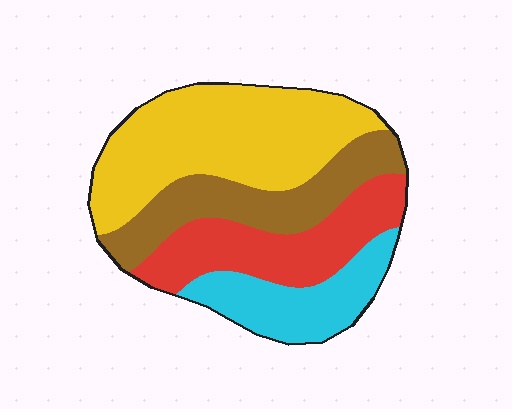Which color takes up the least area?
Cyan, at roughly 15%.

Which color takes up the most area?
Yellow, at roughly 40%.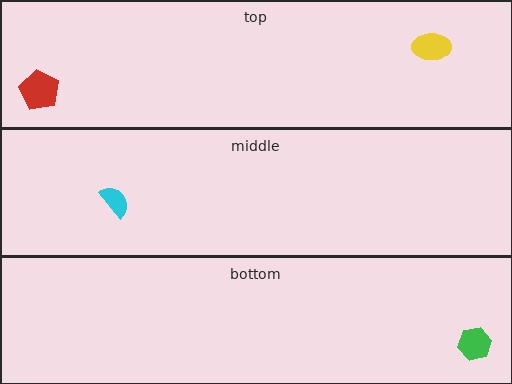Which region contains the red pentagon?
The top region.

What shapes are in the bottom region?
The green hexagon.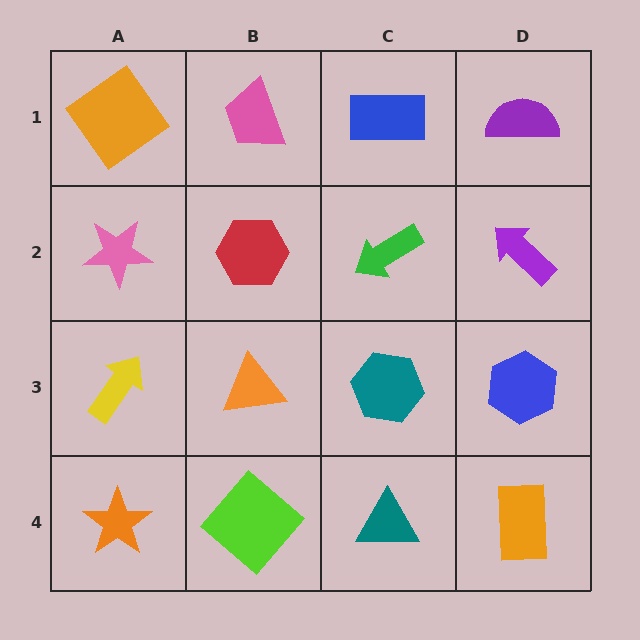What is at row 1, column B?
A pink trapezoid.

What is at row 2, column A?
A pink star.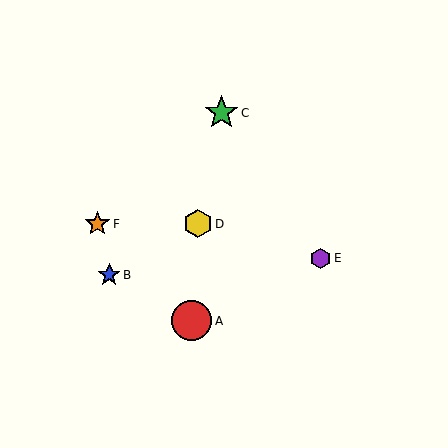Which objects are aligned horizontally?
Objects D, F are aligned horizontally.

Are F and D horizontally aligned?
Yes, both are at y≈224.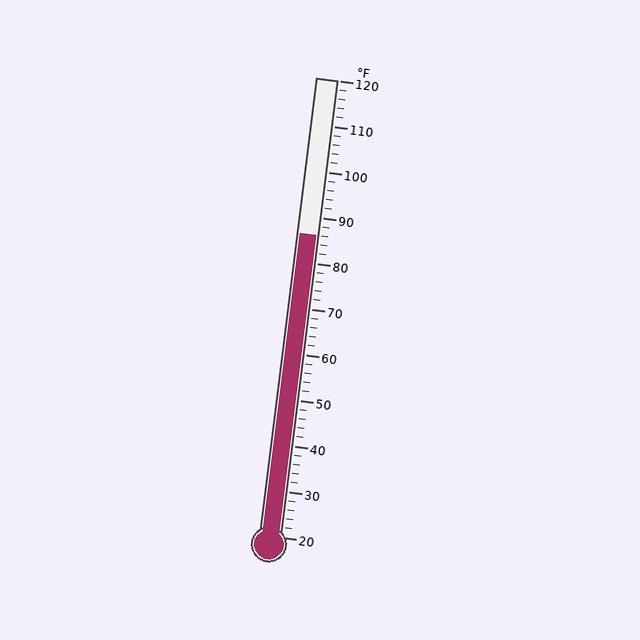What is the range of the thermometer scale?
The thermometer scale ranges from 20°F to 120°F.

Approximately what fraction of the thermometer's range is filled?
The thermometer is filled to approximately 65% of its range.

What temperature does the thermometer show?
The thermometer shows approximately 86°F.